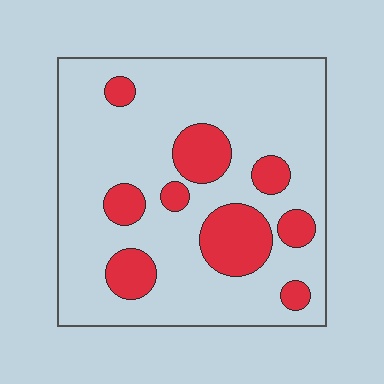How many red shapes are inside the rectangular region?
9.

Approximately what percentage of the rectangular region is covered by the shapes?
Approximately 20%.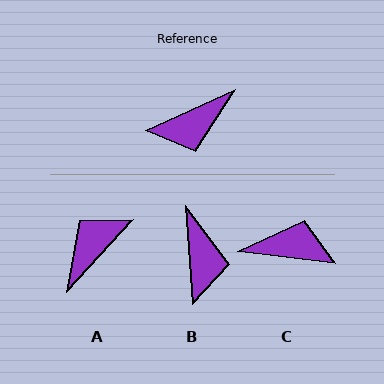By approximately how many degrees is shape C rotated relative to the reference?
Approximately 148 degrees counter-clockwise.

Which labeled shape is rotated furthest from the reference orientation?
A, about 157 degrees away.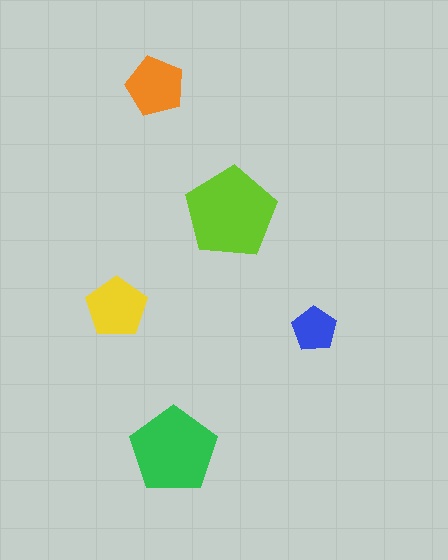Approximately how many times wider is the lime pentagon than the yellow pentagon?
About 1.5 times wider.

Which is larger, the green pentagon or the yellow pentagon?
The green one.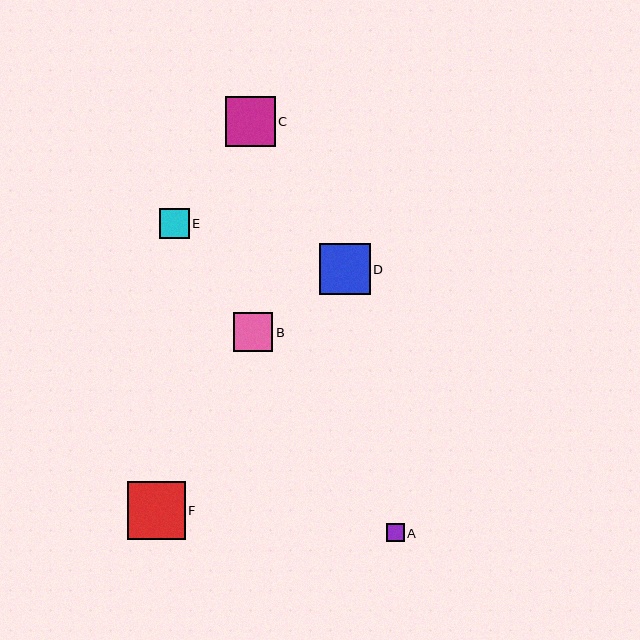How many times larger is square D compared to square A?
Square D is approximately 2.8 times the size of square A.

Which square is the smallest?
Square A is the smallest with a size of approximately 18 pixels.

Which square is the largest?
Square F is the largest with a size of approximately 58 pixels.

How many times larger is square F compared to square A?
Square F is approximately 3.2 times the size of square A.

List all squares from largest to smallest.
From largest to smallest: F, D, C, B, E, A.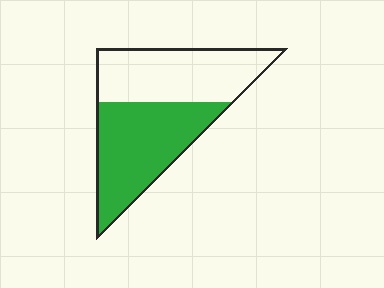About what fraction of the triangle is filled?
About one half (1/2).